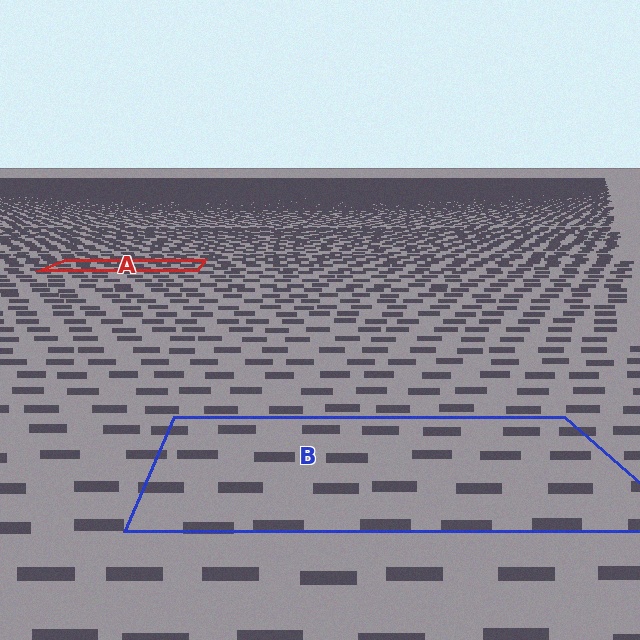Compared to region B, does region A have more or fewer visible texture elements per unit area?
Region A has more texture elements per unit area — they are packed more densely because it is farther away.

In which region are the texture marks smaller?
The texture marks are smaller in region A, because it is farther away.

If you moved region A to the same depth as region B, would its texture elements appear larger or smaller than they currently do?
They would appear larger. At a closer depth, the same texture elements are projected at a bigger on-screen size.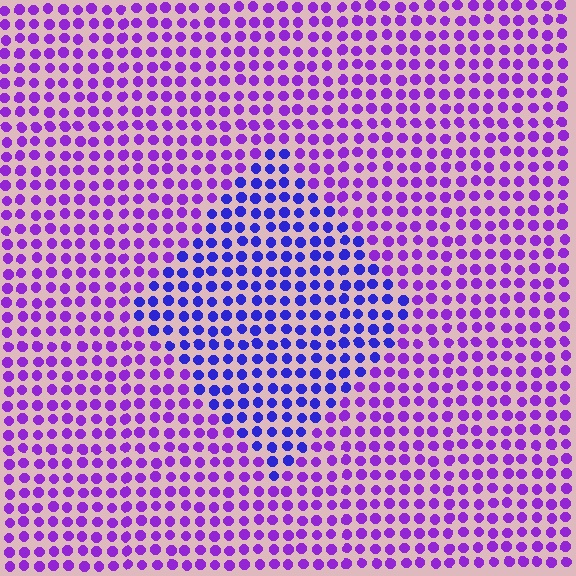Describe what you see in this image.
The image is filled with small purple elements in a uniform arrangement. A diamond-shaped region is visible where the elements are tinted to a slightly different hue, forming a subtle color boundary.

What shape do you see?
I see a diamond.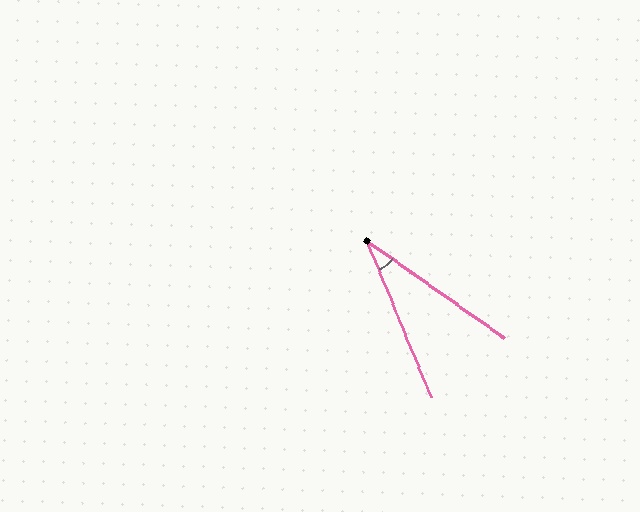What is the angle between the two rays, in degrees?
Approximately 32 degrees.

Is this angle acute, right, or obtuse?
It is acute.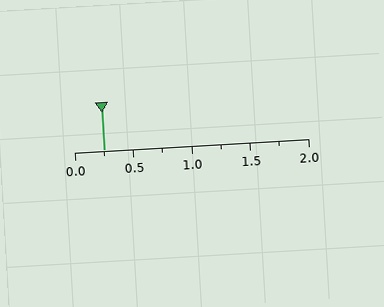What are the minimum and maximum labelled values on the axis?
The axis runs from 0.0 to 2.0.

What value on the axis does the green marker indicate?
The marker indicates approximately 0.25.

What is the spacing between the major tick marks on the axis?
The major ticks are spaced 0.5 apart.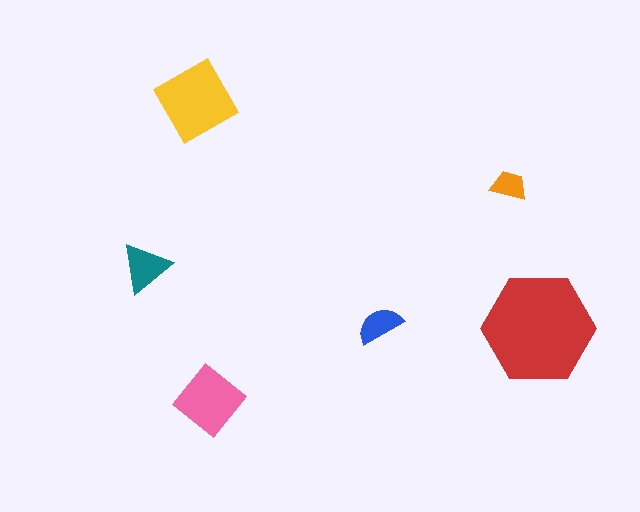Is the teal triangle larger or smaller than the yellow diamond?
Smaller.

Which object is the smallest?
The orange trapezoid.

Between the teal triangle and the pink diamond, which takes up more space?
The pink diamond.